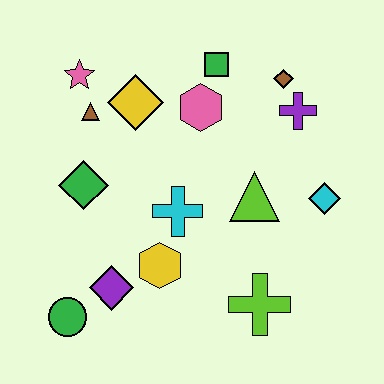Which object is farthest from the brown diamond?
The green circle is farthest from the brown diamond.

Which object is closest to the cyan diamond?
The lime triangle is closest to the cyan diamond.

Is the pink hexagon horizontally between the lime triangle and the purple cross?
No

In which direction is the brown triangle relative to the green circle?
The brown triangle is above the green circle.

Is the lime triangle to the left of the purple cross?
Yes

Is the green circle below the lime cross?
Yes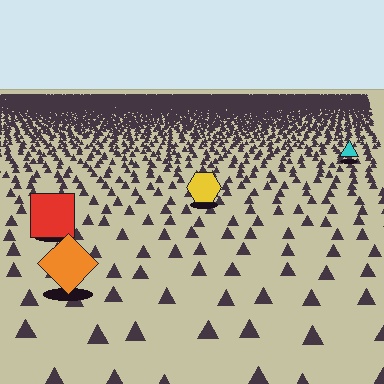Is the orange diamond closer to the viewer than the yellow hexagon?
Yes. The orange diamond is closer — you can tell from the texture gradient: the ground texture is coarser near it.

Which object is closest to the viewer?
The orange diamond is closest. The texture marks near it are larger and more spread out.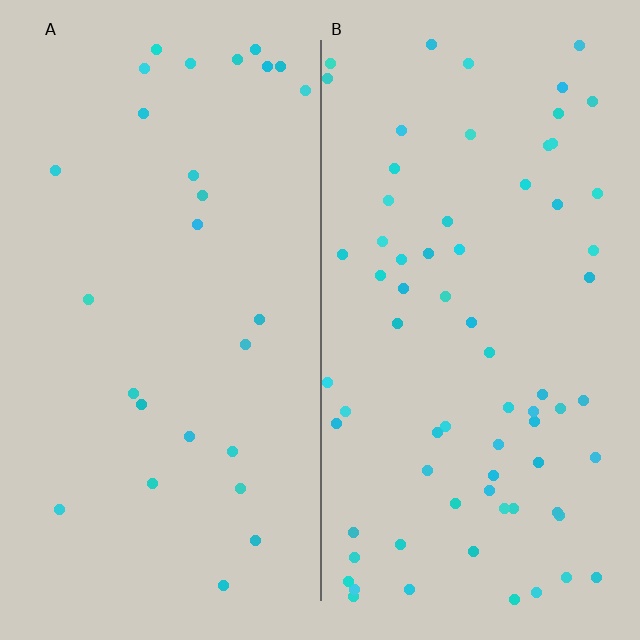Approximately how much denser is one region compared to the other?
Approximately 2.6× — region B over region A.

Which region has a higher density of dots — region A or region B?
B (the right).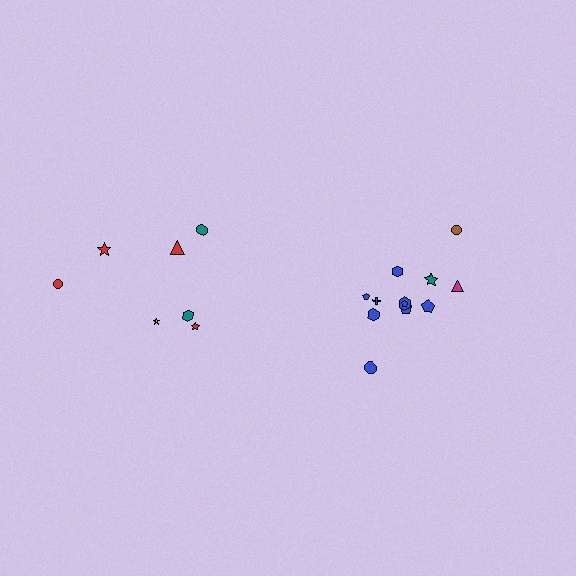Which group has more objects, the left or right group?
The right group.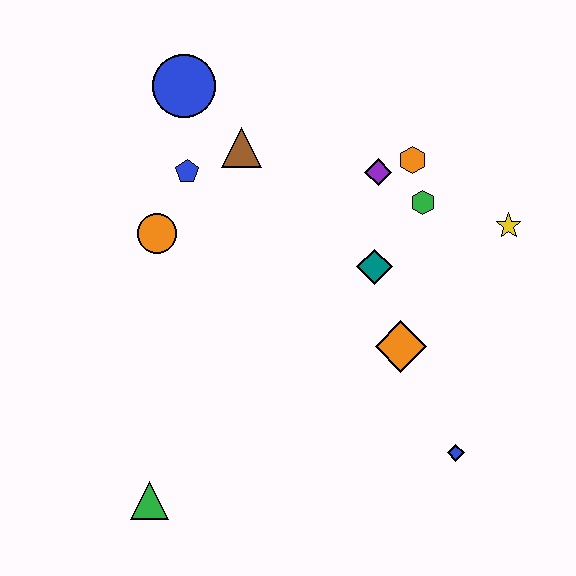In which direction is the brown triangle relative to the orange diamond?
The brown triangle is above the orange diamond.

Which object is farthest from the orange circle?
The blue diamond is farthest from the orange circle.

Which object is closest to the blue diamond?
The orange diamond is closest to the blue diamond.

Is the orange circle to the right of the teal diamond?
No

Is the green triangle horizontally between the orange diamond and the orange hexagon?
No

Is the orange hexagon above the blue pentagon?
Yes